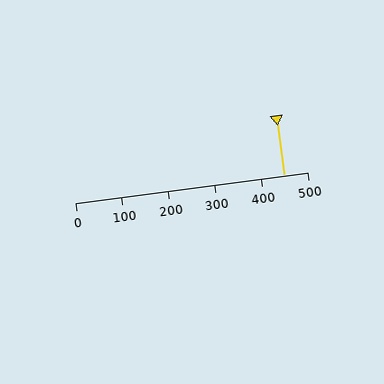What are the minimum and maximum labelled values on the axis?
The axis runs from 0 to 500.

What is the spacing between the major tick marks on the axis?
The major ticks are spaced 100 apart.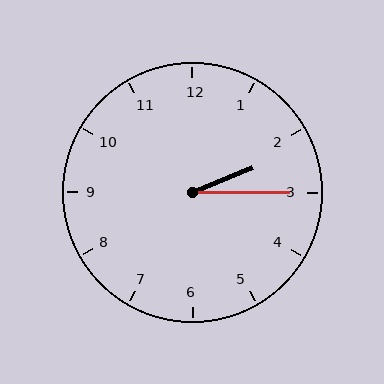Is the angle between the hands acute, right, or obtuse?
It is acute.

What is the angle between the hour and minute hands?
Approximately 22 degrees.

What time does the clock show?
2:15.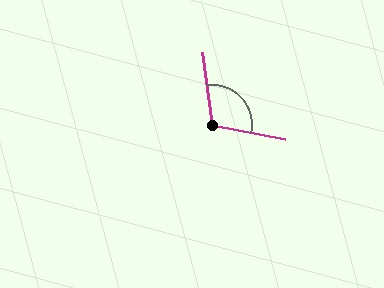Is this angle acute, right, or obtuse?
It is obtuse.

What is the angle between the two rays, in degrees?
Approximately 109 degrees.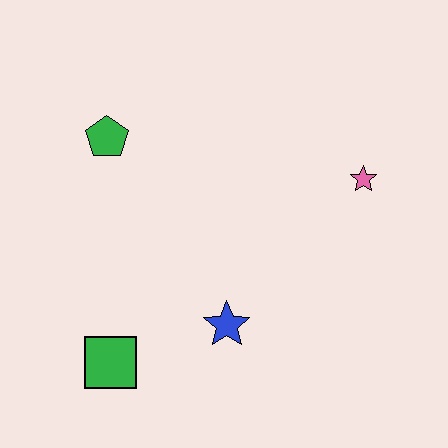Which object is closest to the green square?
The blue star is closest to the green square.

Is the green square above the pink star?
No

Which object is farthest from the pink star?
The green square is farthest from the pink star.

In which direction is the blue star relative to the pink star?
The blue star is below the pink star.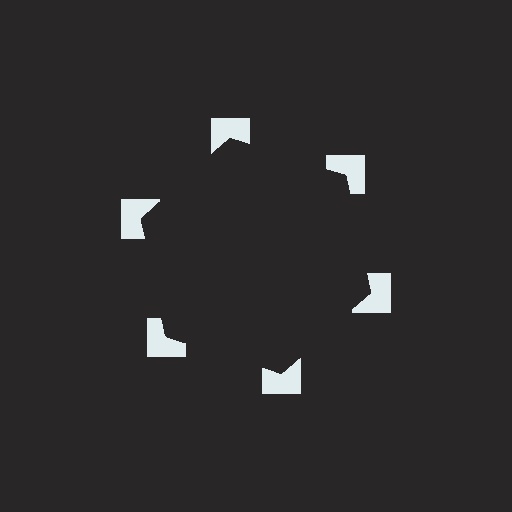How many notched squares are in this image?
There are 6 — one at each vertex of the illusory hexagon.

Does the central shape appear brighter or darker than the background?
It typically appears slightly darker than the background, even though no actual brightness change is drawn.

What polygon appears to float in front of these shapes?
An illusory hexagon — its edges are inferred from the aligned wedge cuts in the notched squares, not physically drawn.